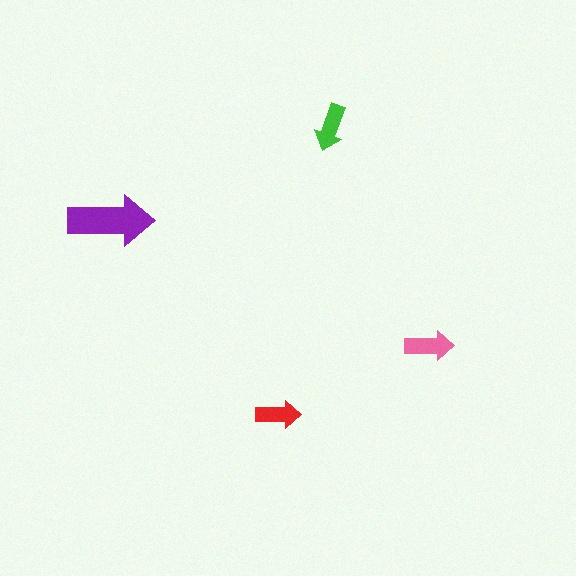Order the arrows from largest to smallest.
the purple one, the pink one, the green one, the red one.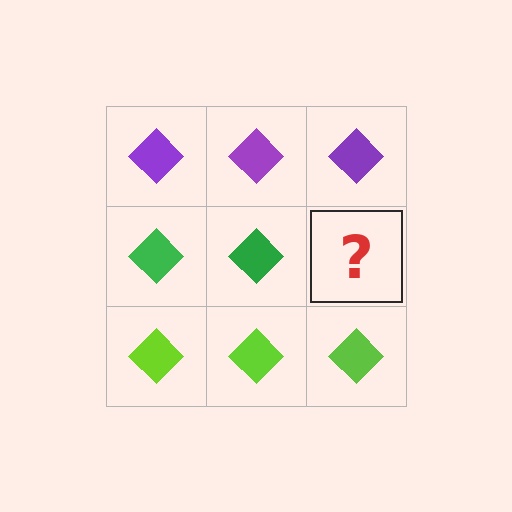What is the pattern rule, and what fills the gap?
The rule is that each row has a consistent color. The gap should be filled with a green diamond.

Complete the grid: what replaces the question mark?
The question mark should be replaced with a green diamond.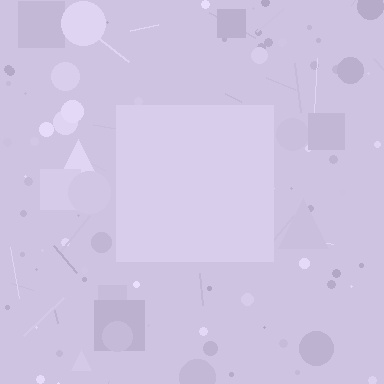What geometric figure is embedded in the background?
A square is embedded in the background.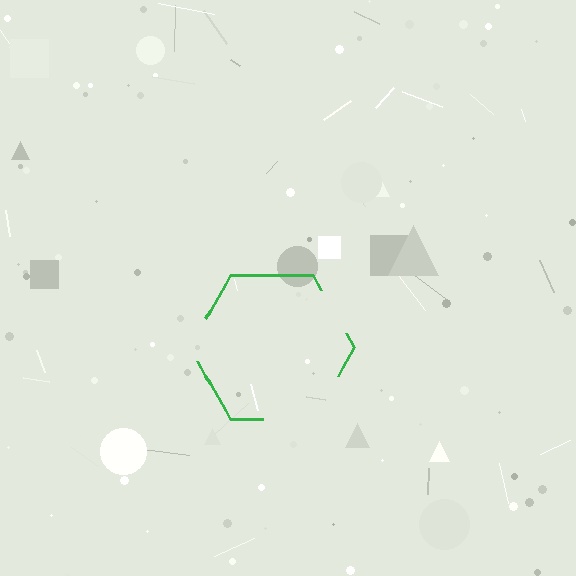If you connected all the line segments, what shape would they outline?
They would outline a hexagon.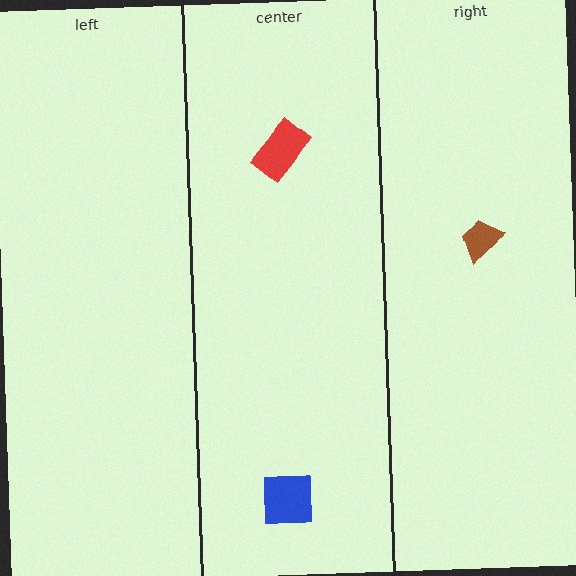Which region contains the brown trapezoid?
The right region.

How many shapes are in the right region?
1.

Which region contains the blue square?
The center region.